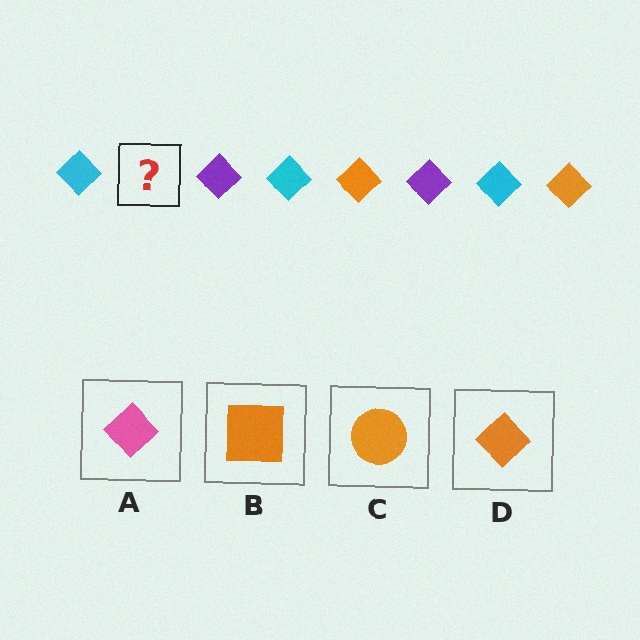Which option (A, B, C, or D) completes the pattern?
D.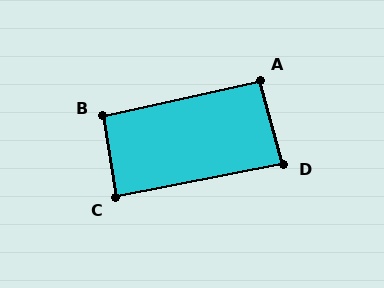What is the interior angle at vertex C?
Approximately 88 degrees (approximately right).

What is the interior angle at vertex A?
Approximately 92 degrees (approximately right).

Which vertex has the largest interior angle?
B, at approximately 94 degrees.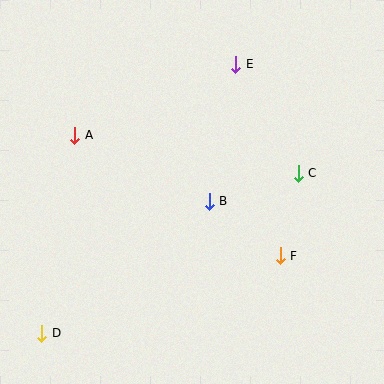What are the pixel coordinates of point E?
Point E is at (236, 64).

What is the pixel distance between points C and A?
The distance between C and A is 227 pixels.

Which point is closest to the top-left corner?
Point A is closest to the top-left corner.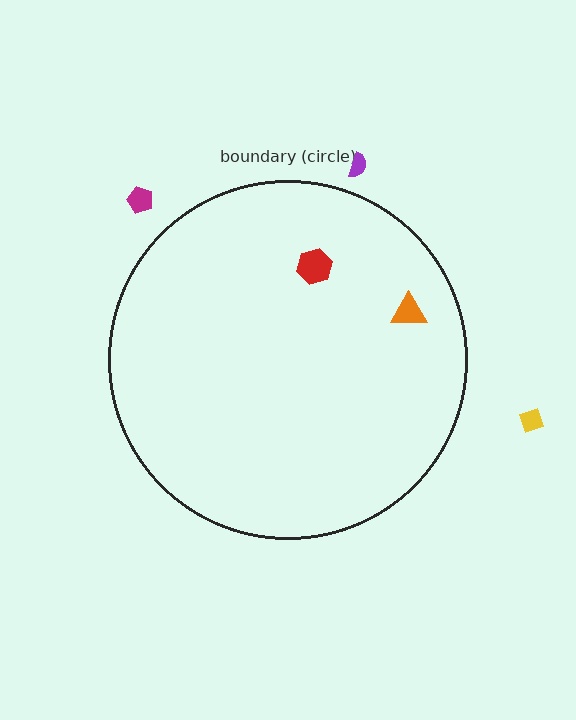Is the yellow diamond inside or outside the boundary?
Outside.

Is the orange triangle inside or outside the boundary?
Inside.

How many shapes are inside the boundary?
2 inside, 3 outside.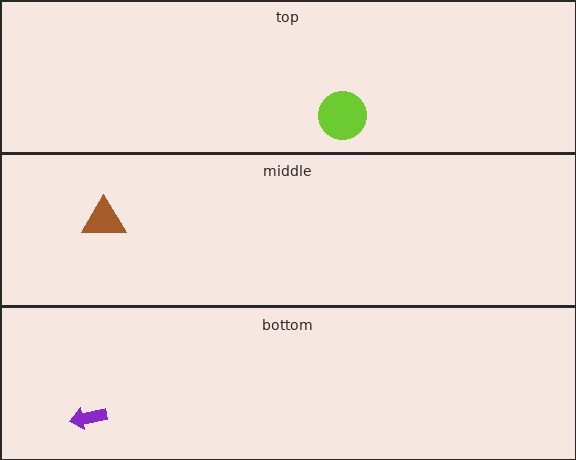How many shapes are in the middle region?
1.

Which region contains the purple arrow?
The bottom region.